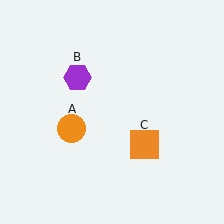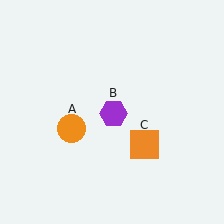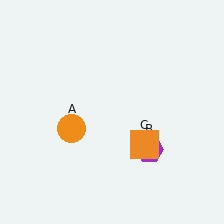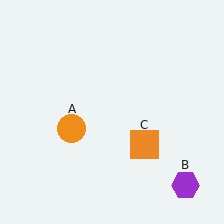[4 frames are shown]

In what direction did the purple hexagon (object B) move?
The purple hexagon (object B) moved down and to the right.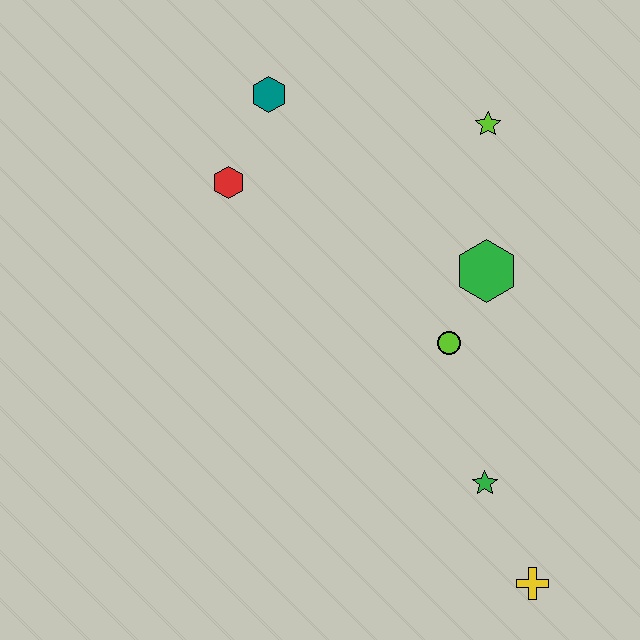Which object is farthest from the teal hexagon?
The yellow cross is farthest from the teal hexagon.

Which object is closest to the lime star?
The green hexagon is closest to the lime star.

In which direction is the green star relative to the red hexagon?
The green star is below the red hexagon.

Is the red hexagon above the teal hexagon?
No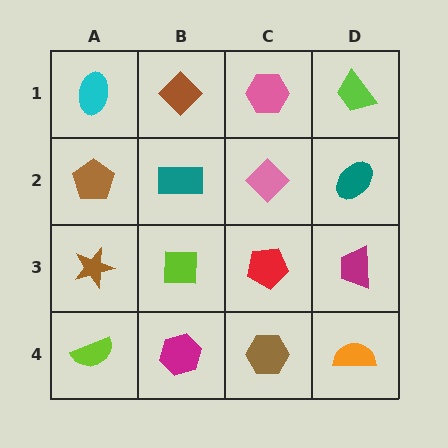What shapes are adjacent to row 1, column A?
A brown pentagon (row 2, column A), a brown diamond (row 1, column B).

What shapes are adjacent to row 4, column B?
A lime square (row 3, column B), a lime semicircle (row 4, column A), a brown hexagon (row 4, column C).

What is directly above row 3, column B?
A teal rectangle.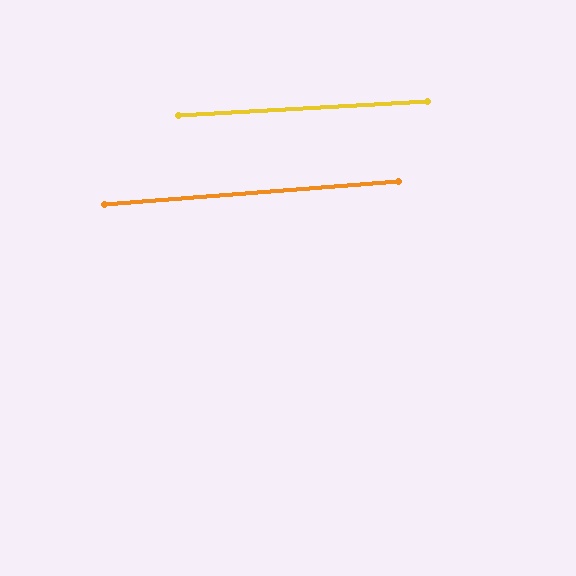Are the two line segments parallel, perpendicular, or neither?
Parallel — their directions differ by only 1.1°.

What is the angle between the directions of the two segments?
Approximately 1 degree.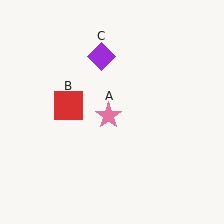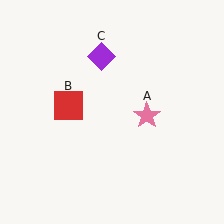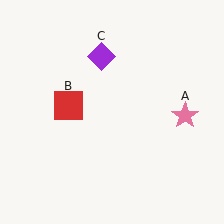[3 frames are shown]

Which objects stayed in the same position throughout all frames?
Red square (object B) and purple diamond (object C) remained stationary.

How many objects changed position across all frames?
1 object changed position: pink star (object A).